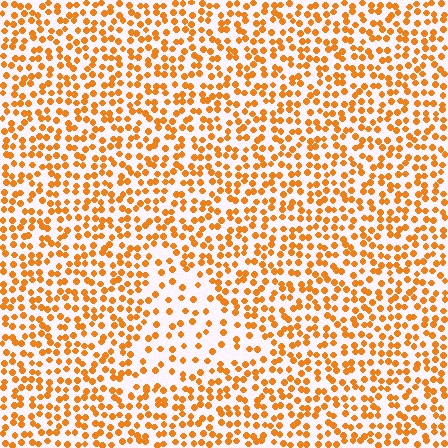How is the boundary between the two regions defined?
The boundary is defined by a change in element density (approximately 2.0x ratio). All elements are the same color, size, and shape.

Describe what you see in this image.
The image contains small orange elements arranged at two different densities. A triangle-shaped region is visible where the elements are less densely packed than the surrounding area.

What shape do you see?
I see a triangle.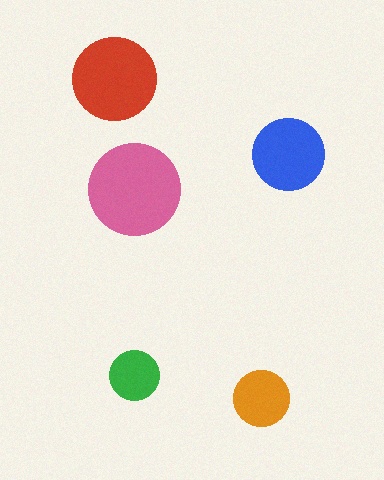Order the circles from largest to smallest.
the pink one, the red one, the blue one, the orange one, the green one.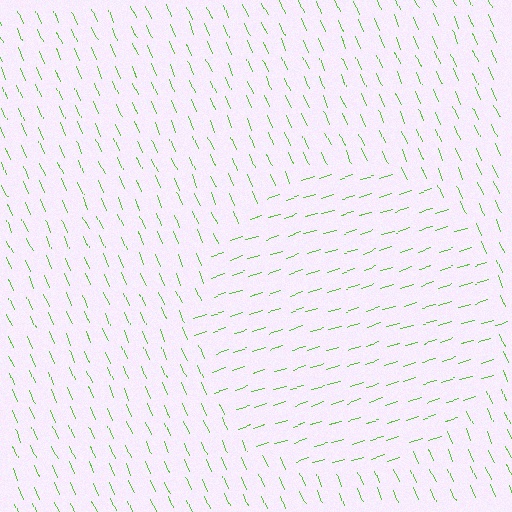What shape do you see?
I see a circle.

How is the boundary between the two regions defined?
The boundary is defined purely by a change in line orientation (approximately 84 degrees difference). All lines are the same color and thickness.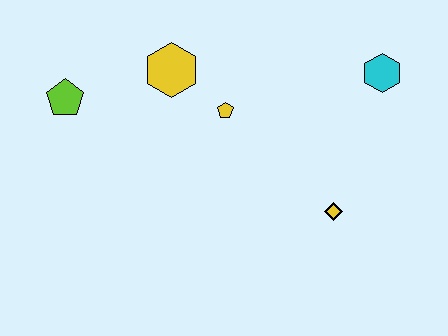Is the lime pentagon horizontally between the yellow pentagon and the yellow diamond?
No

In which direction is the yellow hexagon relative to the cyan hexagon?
The yellow hexagon is to the left of the cyan hexagon.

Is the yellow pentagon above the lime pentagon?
No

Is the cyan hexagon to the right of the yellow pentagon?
Yes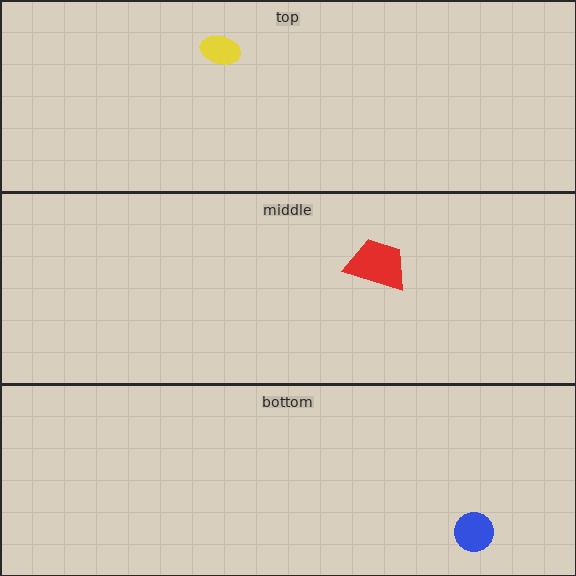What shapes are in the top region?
The yellow ellipse.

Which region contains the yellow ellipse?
The top region.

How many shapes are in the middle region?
1.